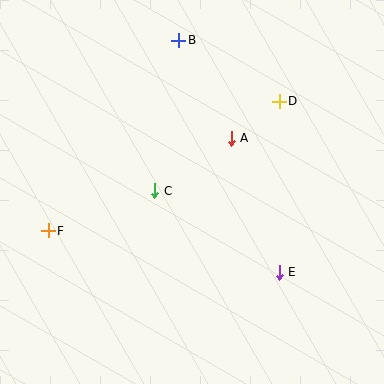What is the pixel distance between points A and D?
The distance between A and D is 61 pixels.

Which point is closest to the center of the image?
Point C at (155, 191) is closest to the center.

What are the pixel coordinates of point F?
Point F is at (48, 231).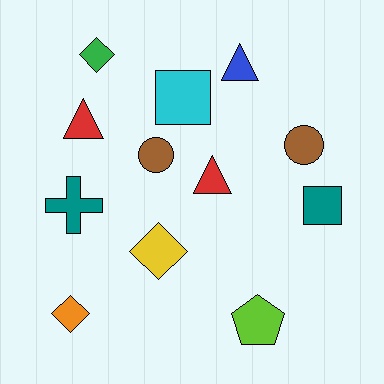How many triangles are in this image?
There are 3 triangles.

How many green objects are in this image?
There is 1 green object.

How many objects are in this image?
There are 12 objects.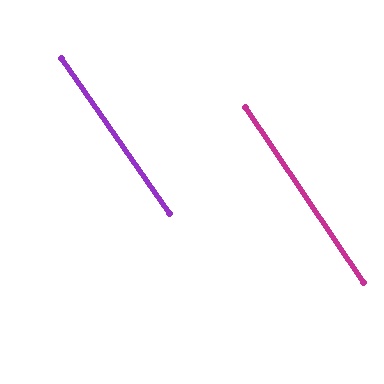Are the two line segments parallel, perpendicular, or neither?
Parallel — their directions differ by only 0.6°.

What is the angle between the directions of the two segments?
Approximately 1 degree.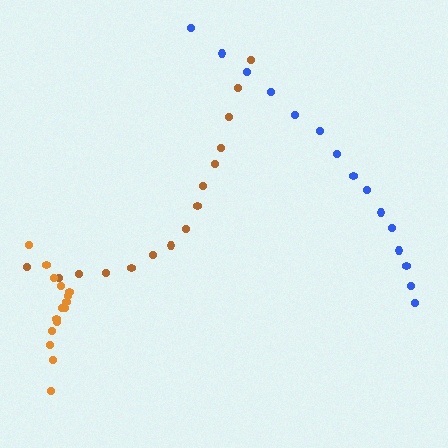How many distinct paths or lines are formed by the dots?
There are 3 distinct paths.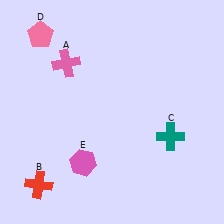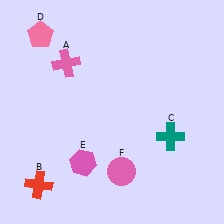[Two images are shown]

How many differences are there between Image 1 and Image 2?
There is 1 difference between the two images.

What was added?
A pink circle (F) was added in Image 2.